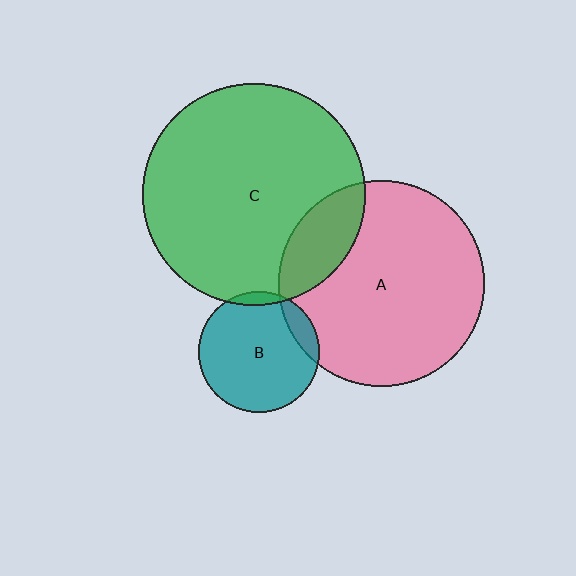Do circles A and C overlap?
Yes.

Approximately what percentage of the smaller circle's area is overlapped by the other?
Approximately 20%.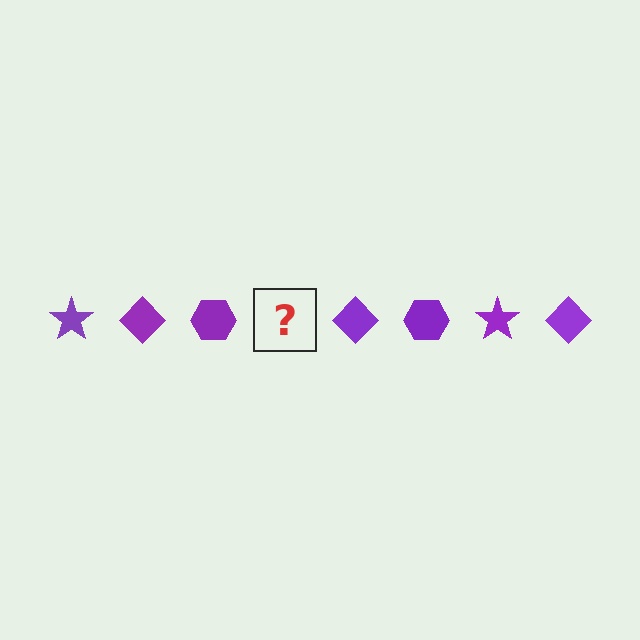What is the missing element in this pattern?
The missing element is a purple star.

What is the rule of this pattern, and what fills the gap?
The rule is that the pattern cycles through star, diamond, hexagon shapes in purple. The gap should be filled with a purple star.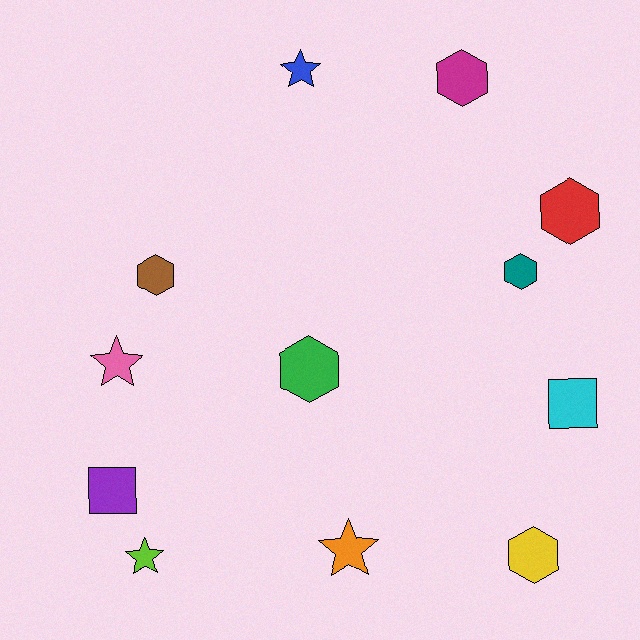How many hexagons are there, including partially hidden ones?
There are 6 hexagons.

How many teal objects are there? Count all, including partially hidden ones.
There is 1 teal object.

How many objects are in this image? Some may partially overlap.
There are 12 objects.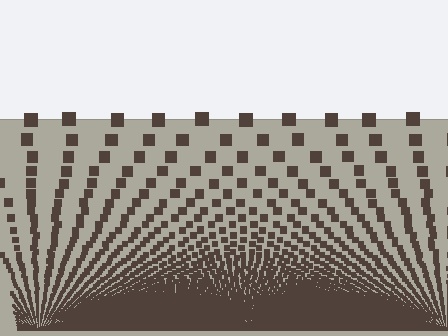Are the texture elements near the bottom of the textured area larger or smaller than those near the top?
Smaller. The gradient is inverted — elements near the bottom are smaller and denser.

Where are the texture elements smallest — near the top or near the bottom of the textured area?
Near the bottom.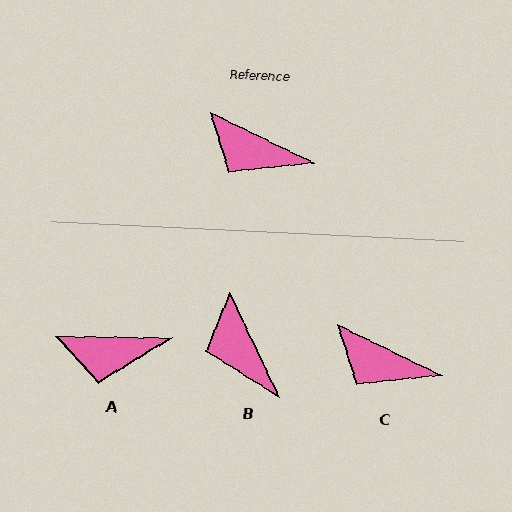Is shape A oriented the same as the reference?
No, it is off by about 25 degrees.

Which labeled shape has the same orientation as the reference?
C.